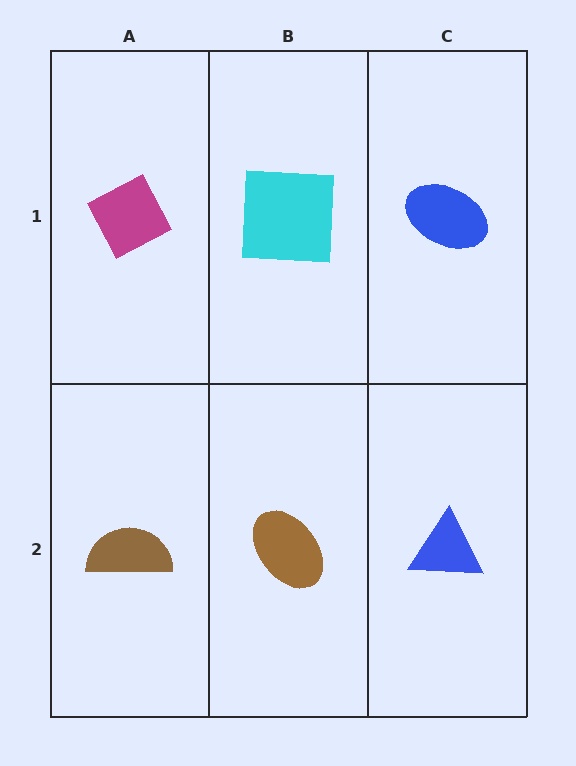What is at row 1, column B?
A cyan square.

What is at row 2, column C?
A blue triangle.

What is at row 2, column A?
A brown semicircle.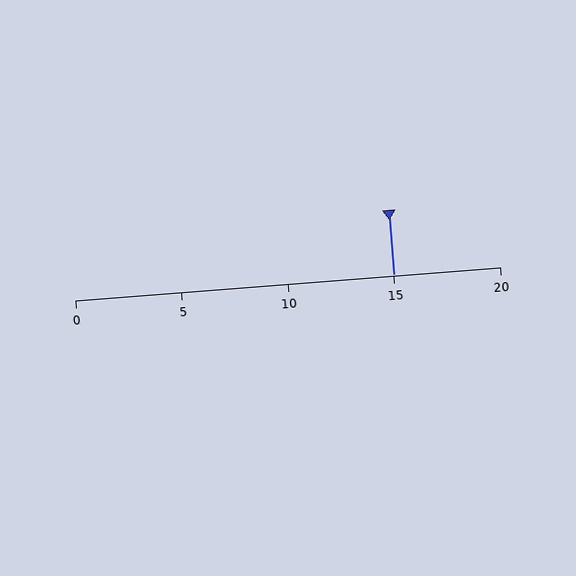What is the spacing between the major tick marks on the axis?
The major ticks are spaced 5 apart.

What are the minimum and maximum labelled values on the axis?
The axis runs from 0 to 20.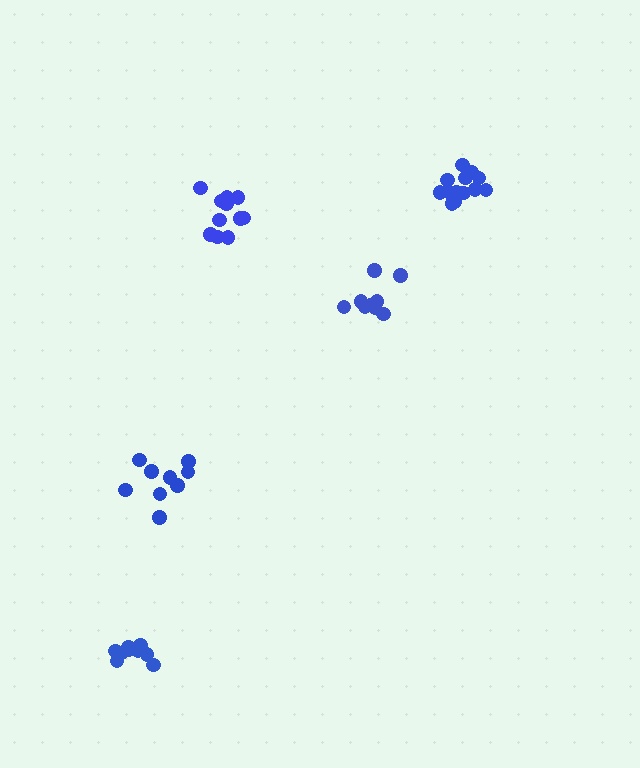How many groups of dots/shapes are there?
There are 5 groups.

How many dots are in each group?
Group 1: 9 dots, Group 2: 9 dots, Group 3: 11 dots, Group 4: 13 dots, Group 5: 10 dots (52 total).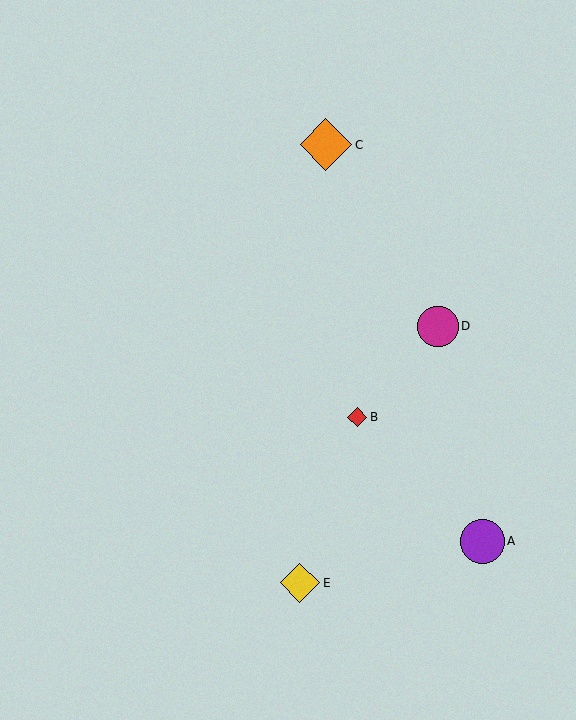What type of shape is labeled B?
Shape B is a red diamond.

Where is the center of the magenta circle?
The center of the magenta circle is at (438, 326).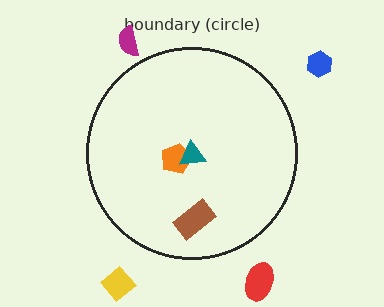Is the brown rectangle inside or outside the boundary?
Inside.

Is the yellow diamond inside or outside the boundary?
Outside.